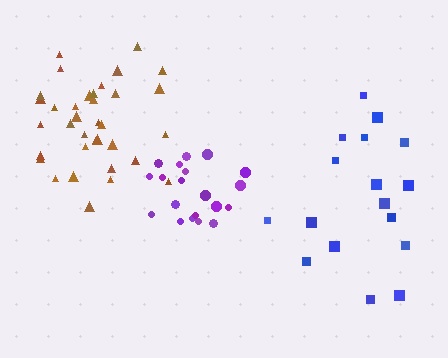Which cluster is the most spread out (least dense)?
Blue.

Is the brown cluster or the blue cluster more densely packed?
Brown.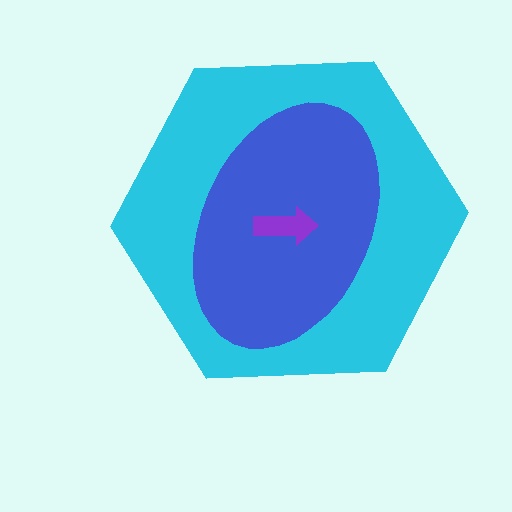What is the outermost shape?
The cyan hexagon.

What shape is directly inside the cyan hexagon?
The blue ellipse.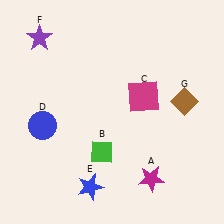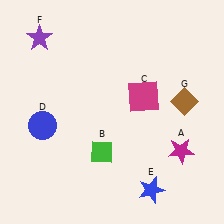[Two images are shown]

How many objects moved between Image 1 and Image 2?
2 objects moved between the two images.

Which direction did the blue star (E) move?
The blue star (E) moved right.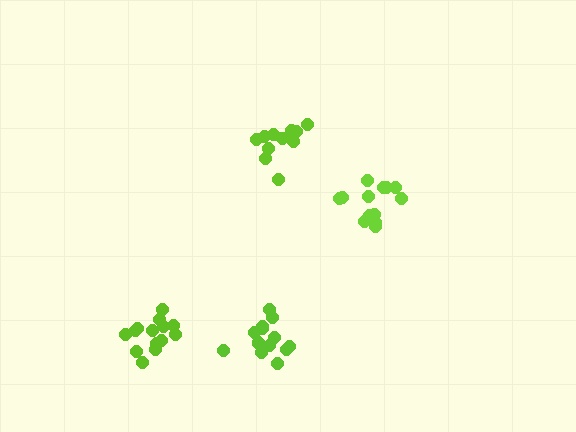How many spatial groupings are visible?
There are 4 spatial groupings.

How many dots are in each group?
Group 1: 14 dots, Group 2: 14 dots, Group 3: 11 dots, Group 4: 13 dots (52 total).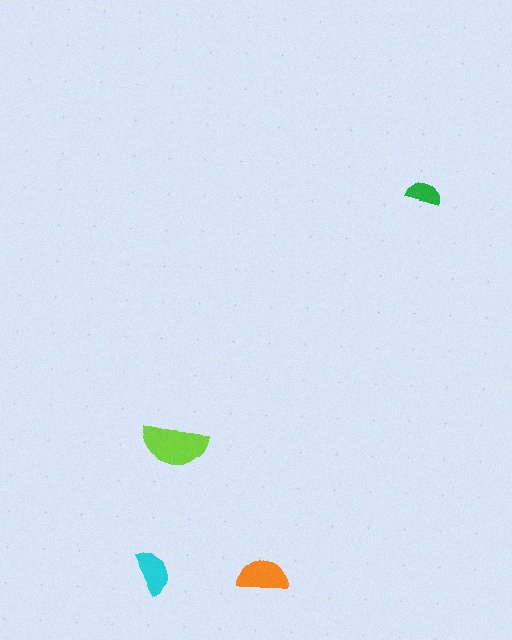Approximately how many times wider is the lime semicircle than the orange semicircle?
About 1.5 times wider.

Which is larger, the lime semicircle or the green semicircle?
The lime one.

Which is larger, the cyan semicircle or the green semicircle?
The cyan one.